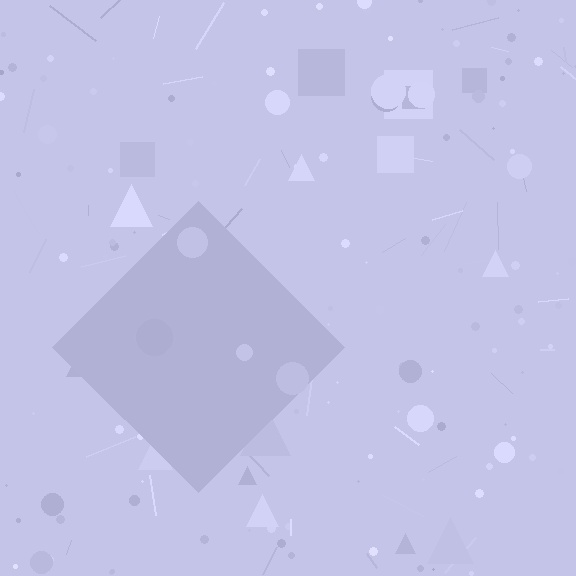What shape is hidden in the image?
A diamond is hidden in the image.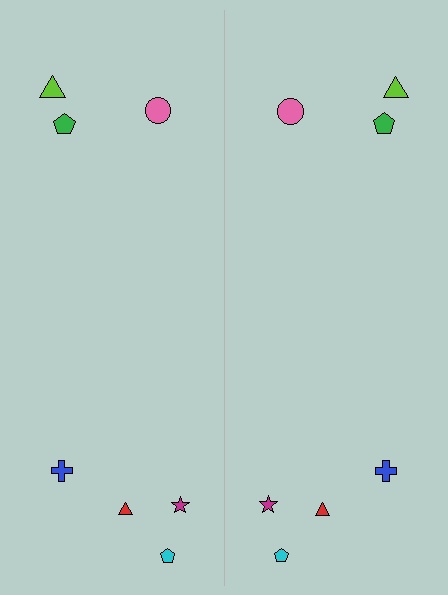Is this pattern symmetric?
Yes, this pattern has bilateral (reflection) symmetry.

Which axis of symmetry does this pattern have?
The pattern has a vertical axis of symmetry running through the center of the image.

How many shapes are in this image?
There are 14 shapes in this image.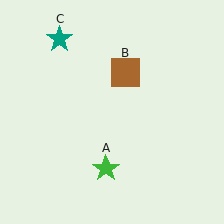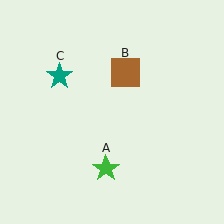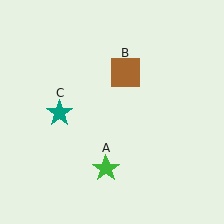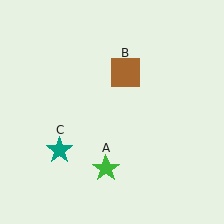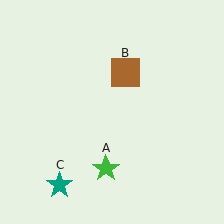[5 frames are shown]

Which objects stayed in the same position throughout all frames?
Green star (object A) and brown square (object B) remained stationary.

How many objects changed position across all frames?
1 object changed position: teal star (object C).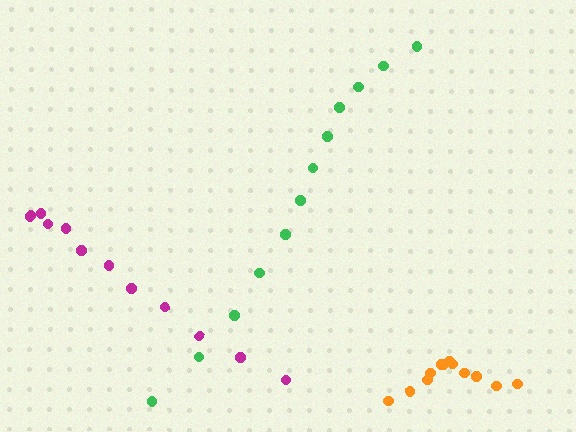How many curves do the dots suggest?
There are 3 distinct paths.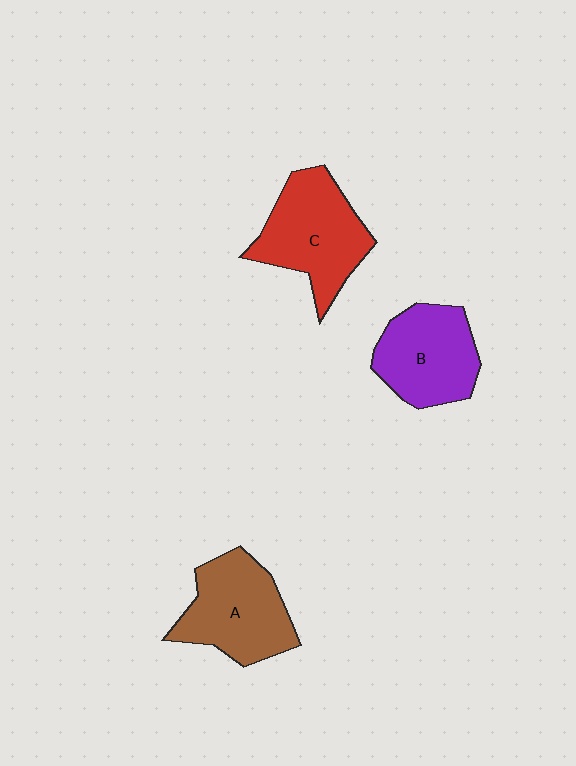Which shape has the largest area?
Shape C (red).